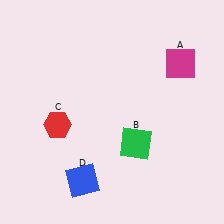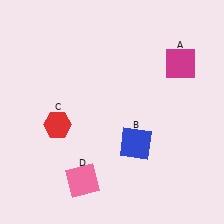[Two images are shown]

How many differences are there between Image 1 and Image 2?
There are 2 differences between the two images.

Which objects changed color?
B changed from green to blue. D changed from blue to pink.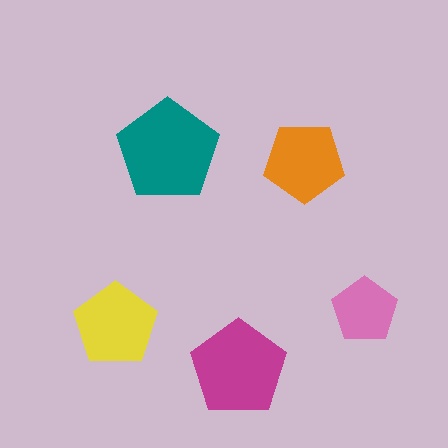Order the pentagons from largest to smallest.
the teal one, the magenta one, the yellow one, the orange one, the pink one.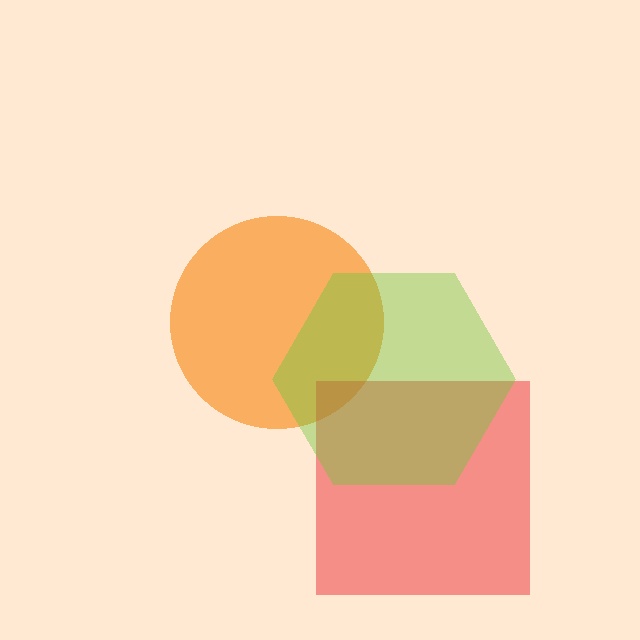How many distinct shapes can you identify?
There are 3 distinct shapes: an orange circle, a red square, a lime hexagon.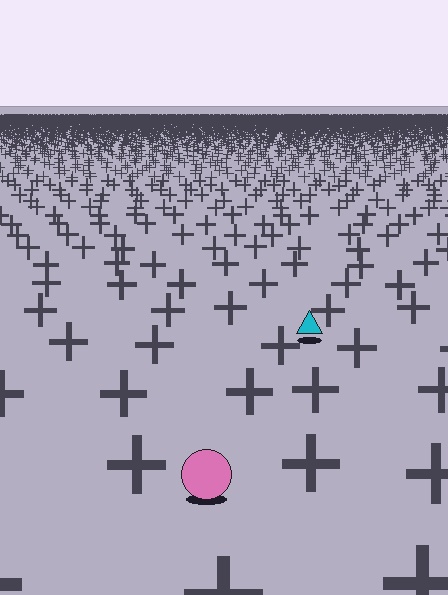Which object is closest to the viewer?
The pink circle is closest. The texture marks near it are larger and more spread out.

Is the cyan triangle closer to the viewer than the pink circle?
No. The pink circle is closer — you can tell from the texture gradient: the ground texture is coarser near it.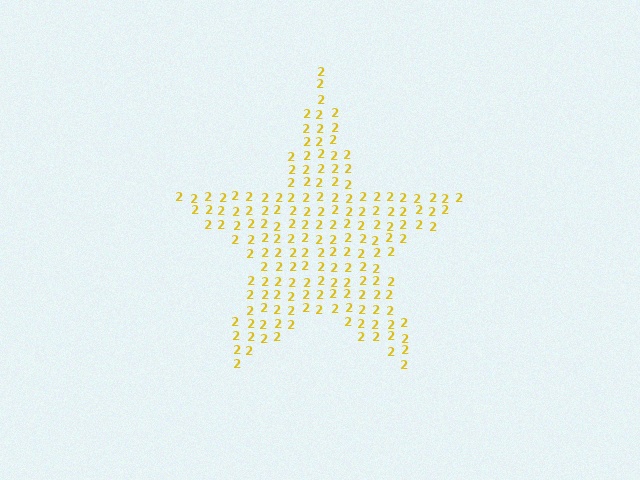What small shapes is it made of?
It is made of small digit 2's.